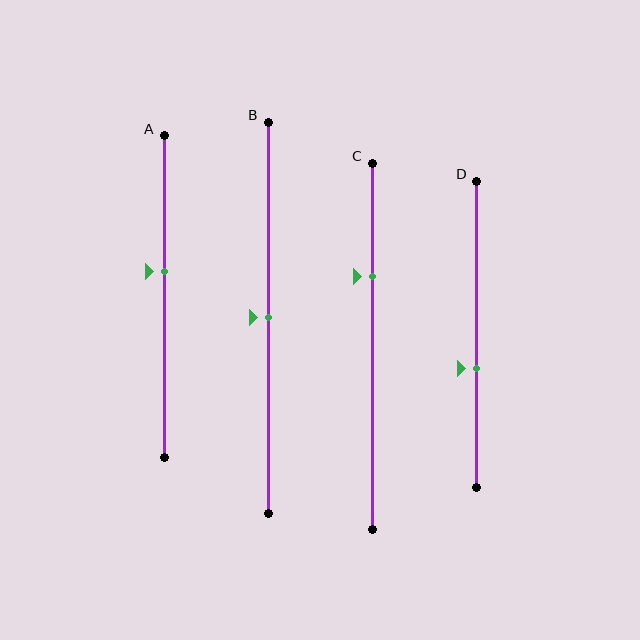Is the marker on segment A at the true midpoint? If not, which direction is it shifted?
No, the marker on segment A is shifted upward by about 8% of the segment length.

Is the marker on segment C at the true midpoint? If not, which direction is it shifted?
No, the marker on segment C is shifted upward by about 19% of the segment length.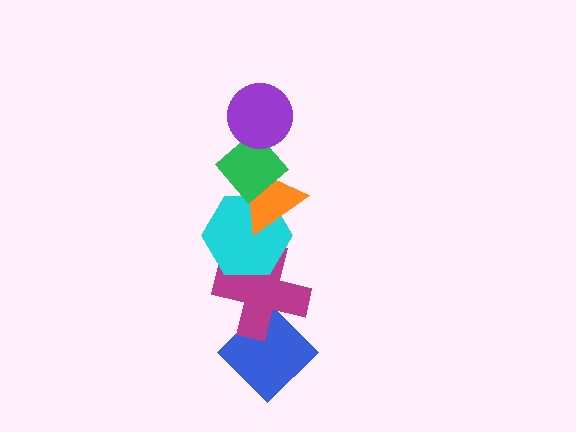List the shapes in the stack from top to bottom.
From top to bottom: the purple circle, the green diamond, the orange triangle, the cyan hexagon, the magenta cross, the blue diamond.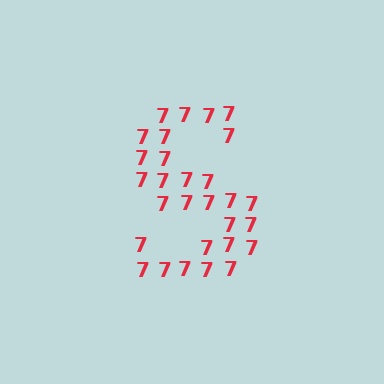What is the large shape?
The large shape is the letter S.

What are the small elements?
The small elements are digit 7's.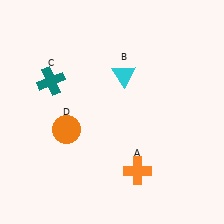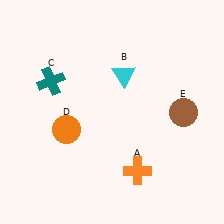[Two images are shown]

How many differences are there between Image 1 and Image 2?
There is 1 difference between the two images.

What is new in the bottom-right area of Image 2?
A brown circle (E) was added in the bottom-right area of Image 2.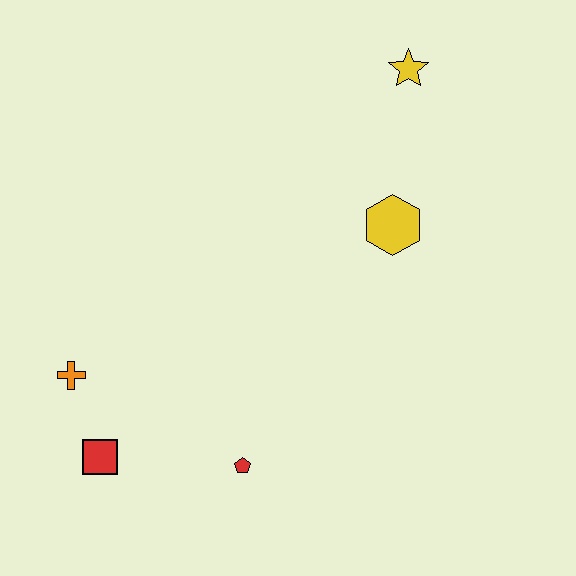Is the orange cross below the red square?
No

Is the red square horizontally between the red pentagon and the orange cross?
Yes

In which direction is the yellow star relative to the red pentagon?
The yellow star is above the red pentagon.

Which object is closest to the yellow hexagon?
The yellow star is closest to the yellow hexagon.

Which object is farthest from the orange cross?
The yellow star is farthest from the orange cross.